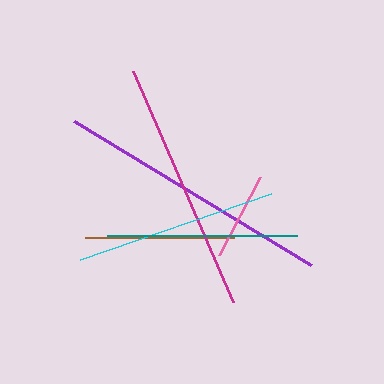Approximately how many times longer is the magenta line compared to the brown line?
The magenta line is approximately 1.7 times the length of the brown line.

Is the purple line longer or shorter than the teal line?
The purple line is longer than the teal line.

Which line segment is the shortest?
The pink line is the shortest at approximately 88 pixels.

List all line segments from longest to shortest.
From longest to shortest: purple, magenta, cyan, teal, brown, pink.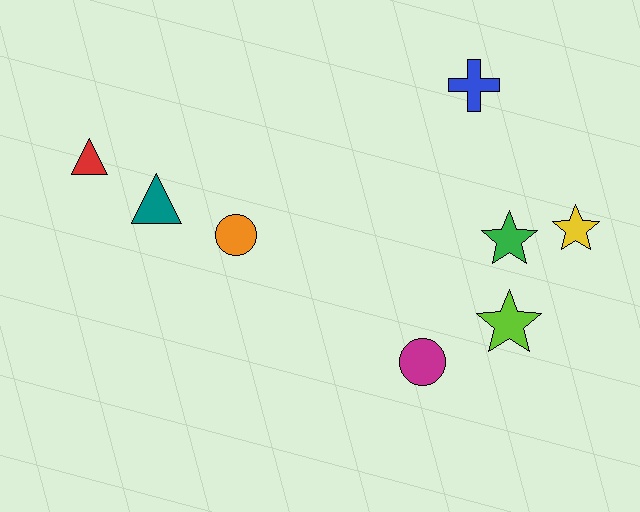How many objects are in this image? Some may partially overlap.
There are 8 objects.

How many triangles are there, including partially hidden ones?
There are 2 triangles.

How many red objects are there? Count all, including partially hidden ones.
There is 1 red object.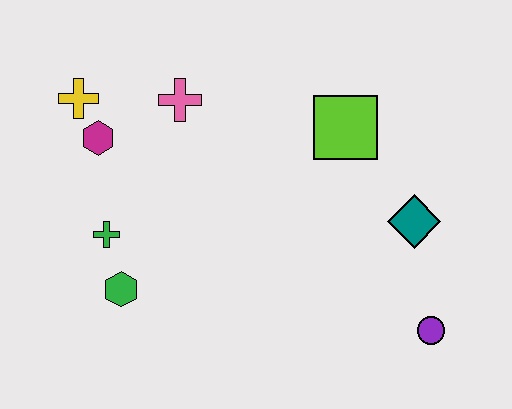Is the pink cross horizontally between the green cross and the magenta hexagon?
No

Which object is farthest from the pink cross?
The purple circle is farthest from the pink cross.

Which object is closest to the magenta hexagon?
The yellow cross is closest to the magenta hexagon.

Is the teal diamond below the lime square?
Yes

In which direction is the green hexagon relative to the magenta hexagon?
The green hexagon is below the magenta hexagon.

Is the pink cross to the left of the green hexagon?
No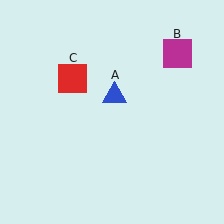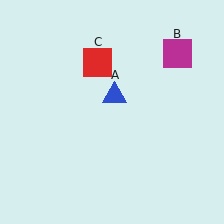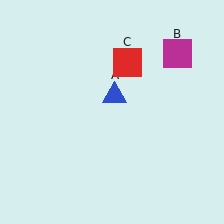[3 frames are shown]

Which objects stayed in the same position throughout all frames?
Blue triangle (object A) and magenta square (object B) remained stationary.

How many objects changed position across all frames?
1 object changed position: red square (object C).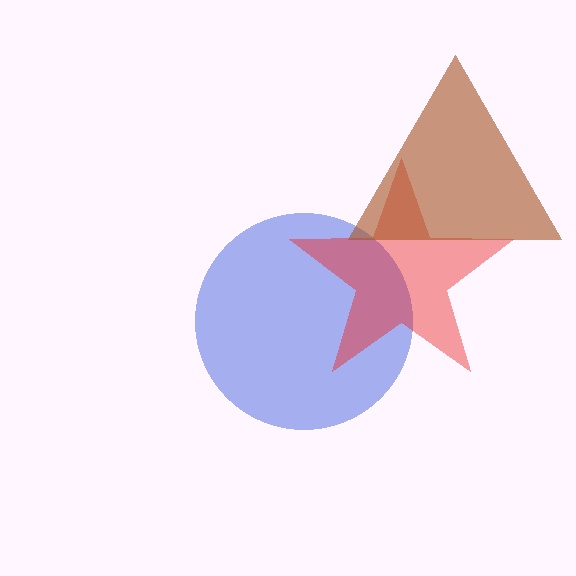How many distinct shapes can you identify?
There are 3 distinct shapes: a blue circle, a red star, a brown triangle.